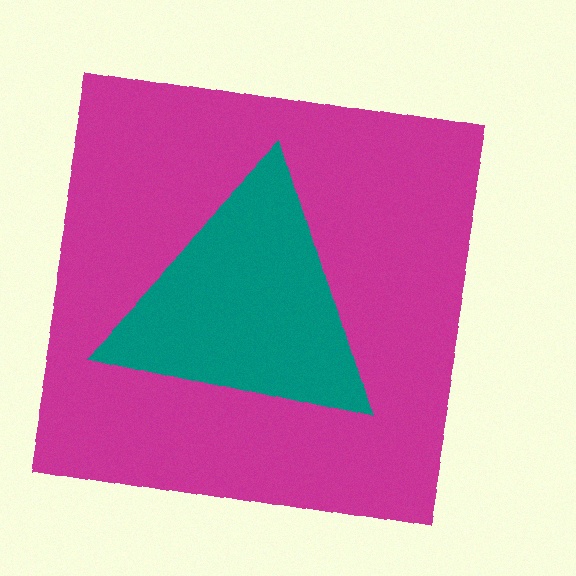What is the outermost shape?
The magenta square.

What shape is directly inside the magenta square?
The teal triangle.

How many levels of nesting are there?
2.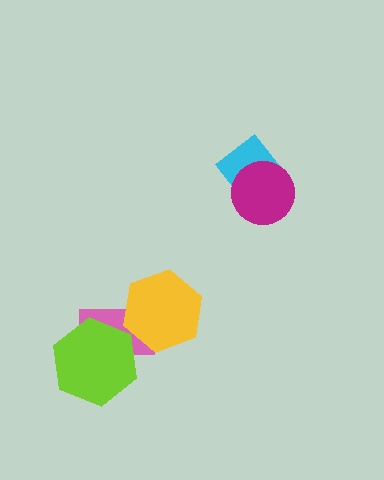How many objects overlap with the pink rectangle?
2 objects overlap with the pink rectangle.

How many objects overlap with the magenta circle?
1 object overlaps with the magenta circle.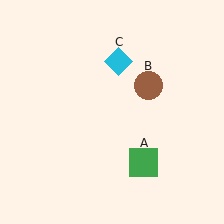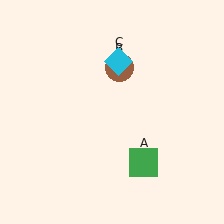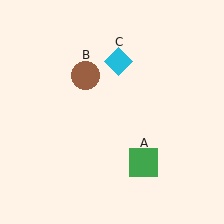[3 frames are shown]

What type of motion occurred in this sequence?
The brown circle (object B) rotated counterclockwise around the center of the scene.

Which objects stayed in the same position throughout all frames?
Green square (object A) and cyan diamond (object C) remained stationary.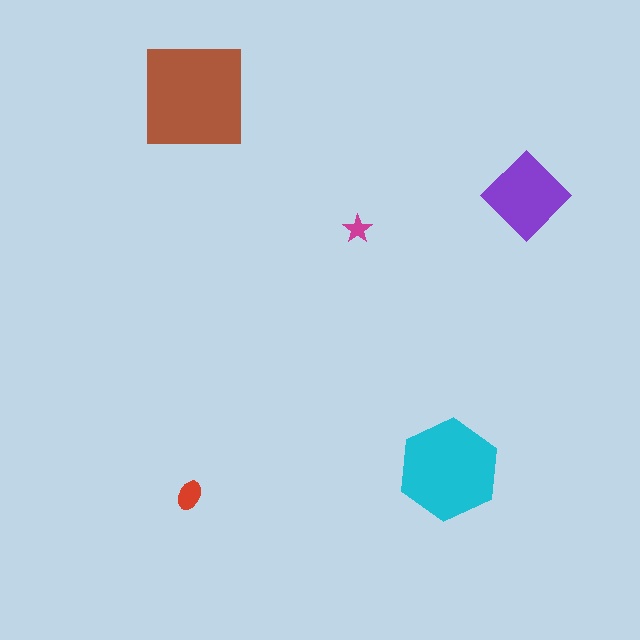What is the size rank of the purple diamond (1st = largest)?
3rd.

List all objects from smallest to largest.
The magenta star, the red ellipse, the purple diamond, the cyan hexagon, the brown square.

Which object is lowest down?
The red ellipse is bottommost.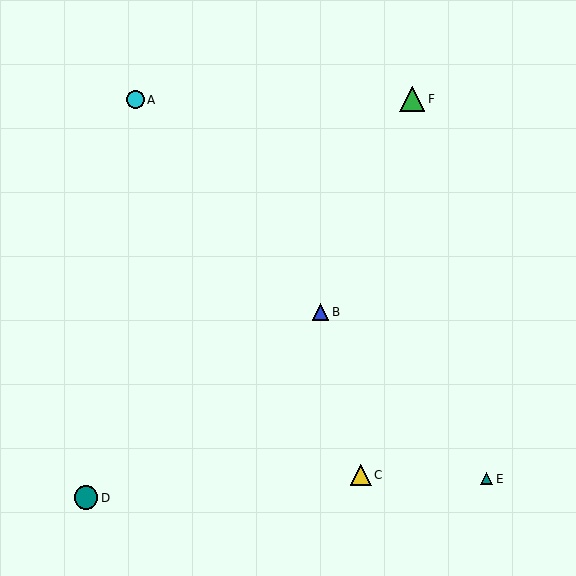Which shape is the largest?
The green triangle (labeled F) is the largest.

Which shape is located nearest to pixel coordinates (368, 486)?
The yellow triangle (labeled C) at (361, 475) is nearest to that location.